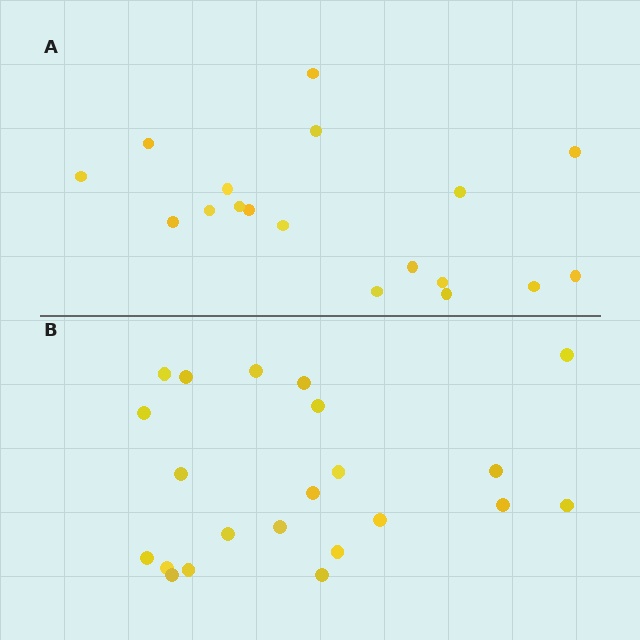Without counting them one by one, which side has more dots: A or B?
Region B (the bottom region) has more dots.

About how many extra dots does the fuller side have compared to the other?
Region B has about 4 more dots than region A.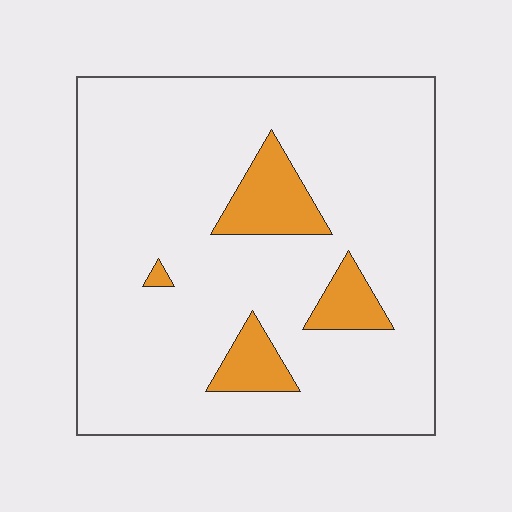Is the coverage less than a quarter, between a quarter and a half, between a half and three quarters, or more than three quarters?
Less than a quarter.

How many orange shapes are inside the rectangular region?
4.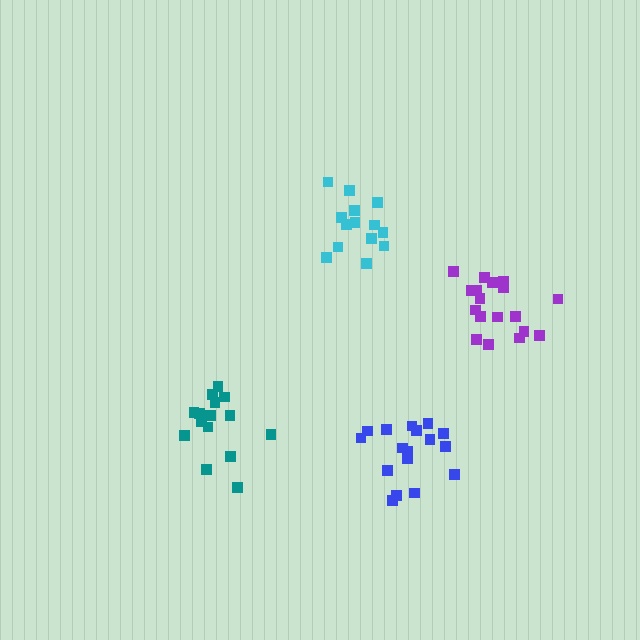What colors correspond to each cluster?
The clusters are colored: blue, cyan, purple, teal.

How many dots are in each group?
Group 1: 17 dots, Group 2: 14 dots, Group 3: 18 dots, Group 4: 16 dots (65 total).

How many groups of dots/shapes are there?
There are 4 groups.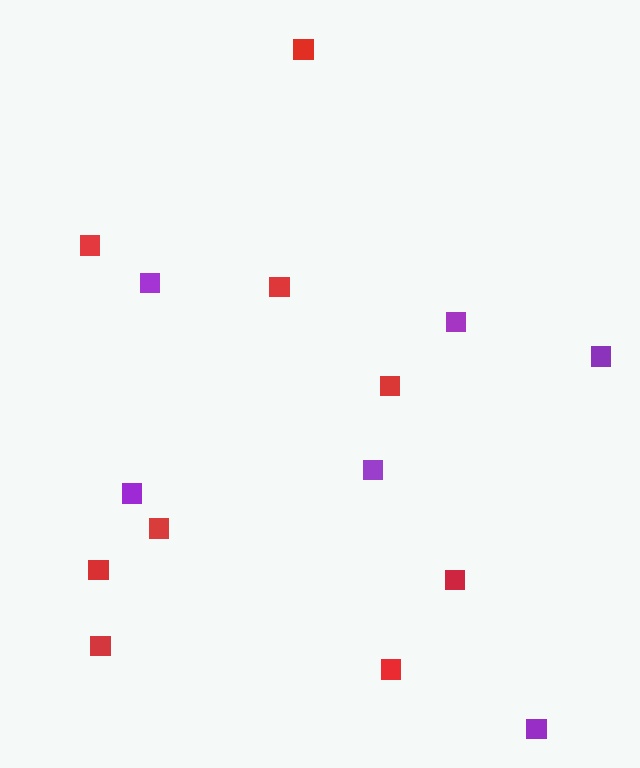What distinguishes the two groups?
There are 2 groups: one group of purple squares (6) and one group of red squares (9).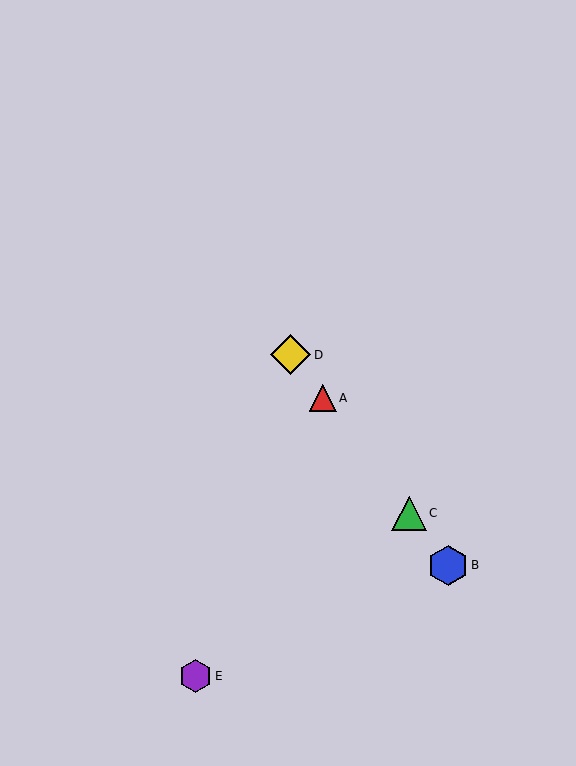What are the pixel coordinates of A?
Object A is at (323, 398).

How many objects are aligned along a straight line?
4 objects (A, B, C, D) are aligned along a straight line.